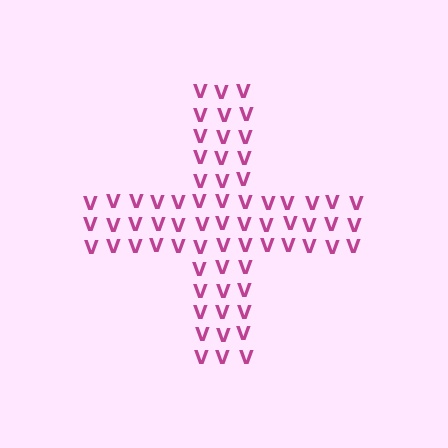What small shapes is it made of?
It is made of small letter V's.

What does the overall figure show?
The overall figure shows a cross.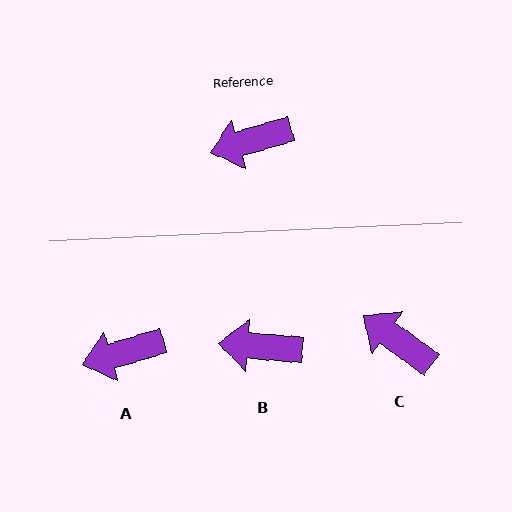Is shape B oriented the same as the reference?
No, it is off by about 21 degrees.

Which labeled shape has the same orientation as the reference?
A.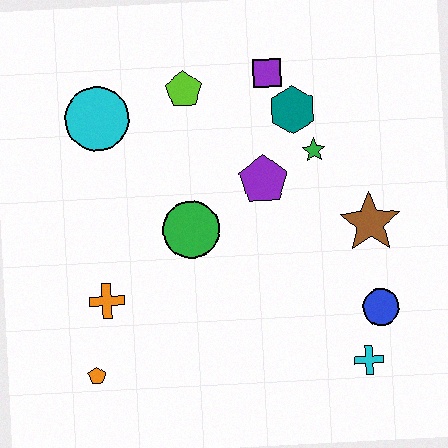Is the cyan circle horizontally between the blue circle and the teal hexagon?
No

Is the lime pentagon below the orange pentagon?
No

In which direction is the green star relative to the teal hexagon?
The green star is below the teal hexagon.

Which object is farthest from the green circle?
The cyan cross is farthest from the green circle.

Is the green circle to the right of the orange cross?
Yes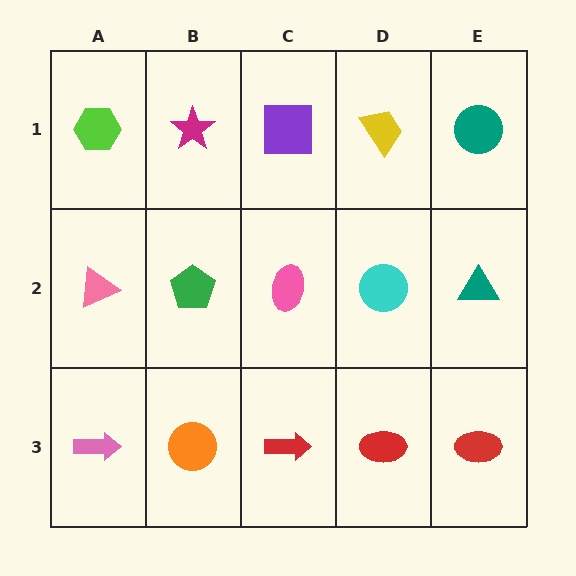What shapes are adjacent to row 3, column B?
A green pentagon (row 2, column B), a pink arrow (row 3, column A), a red arrow (row 3, column C).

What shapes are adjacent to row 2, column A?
A lime hexagon (row 1, column A), a pink arrow (row 3, column A), a green pentagon (row 2, column B).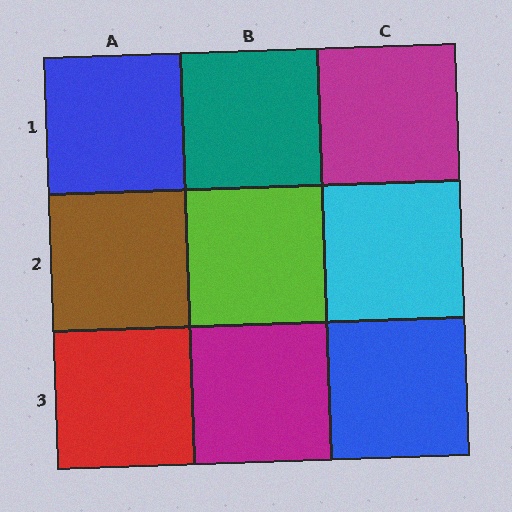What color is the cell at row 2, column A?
Brown.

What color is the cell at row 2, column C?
Cyan.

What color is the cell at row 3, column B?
Magenta.